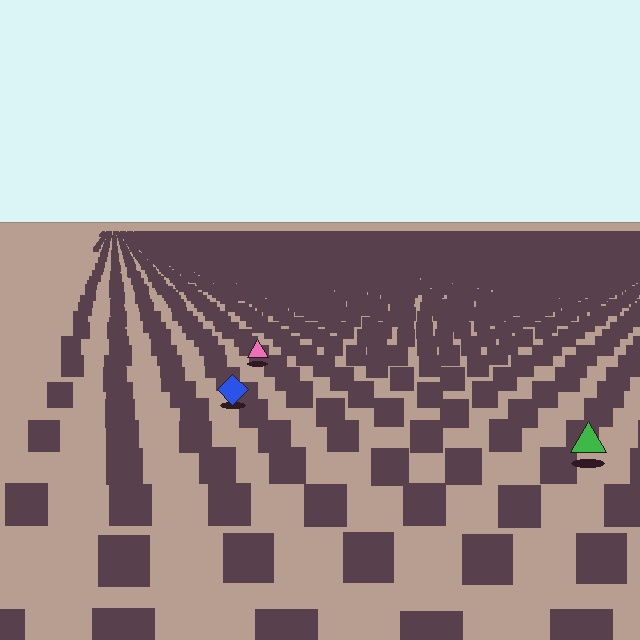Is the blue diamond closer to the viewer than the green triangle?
No. The green triangle is closer — you can tell from the texture gradient: the ground texture is coarser near it.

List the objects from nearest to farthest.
From nearest to farthest: the green triangle, the blue diamond, the pink triangle.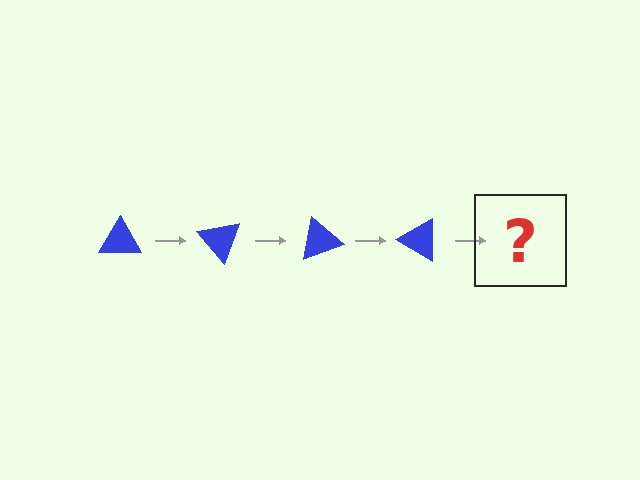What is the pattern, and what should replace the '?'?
The pattern is that the triangle rotates 50 degrees each step. The '?' should be a blue triangle rotated 200 degrees.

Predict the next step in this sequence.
The next step is a blue triangle rotated 200 degrees.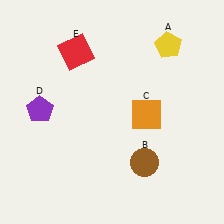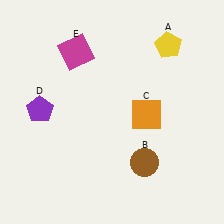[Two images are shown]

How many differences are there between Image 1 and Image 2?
There is 1 difference between the two images.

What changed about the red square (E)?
In Image 1, E is red. In Image 2, it changed to magenta.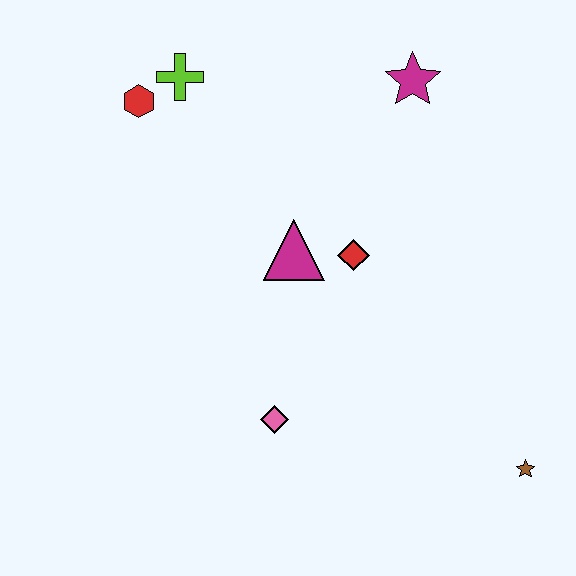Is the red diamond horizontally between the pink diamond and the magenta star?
Yes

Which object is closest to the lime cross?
The red hexagon is closest to the lime cross.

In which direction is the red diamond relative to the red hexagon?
The red diamond is to the right of the red hexagon.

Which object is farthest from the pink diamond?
The magenta star is farthest from the pink diamond.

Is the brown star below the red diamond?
Yes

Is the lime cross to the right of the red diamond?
No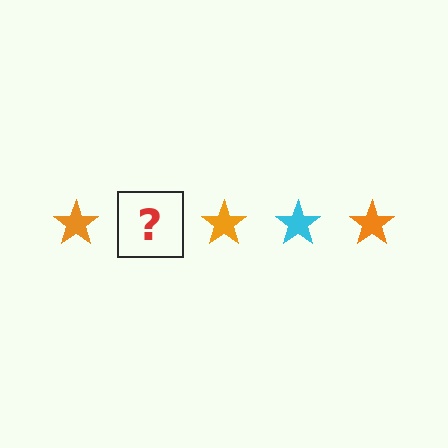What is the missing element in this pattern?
The missing element is a cyan star.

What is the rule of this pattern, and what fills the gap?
The rule is that the pattern cycles through orange, cyan stars. The gap should be filled with a cyan star.